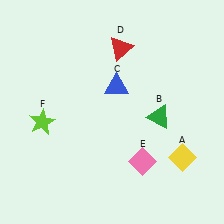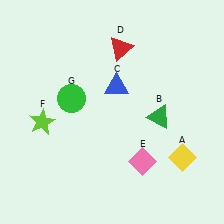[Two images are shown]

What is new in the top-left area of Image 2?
A green circle (G) was added in the top-left area of Image 2.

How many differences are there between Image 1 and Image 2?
There is 1 difference between the two images.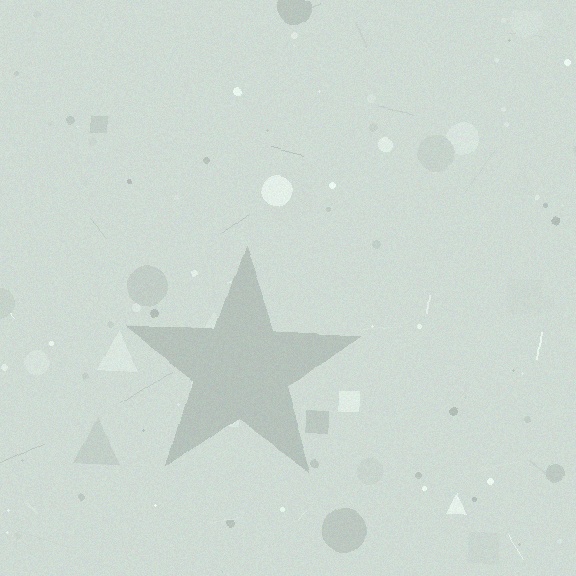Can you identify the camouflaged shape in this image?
The camouflaged shape is a star.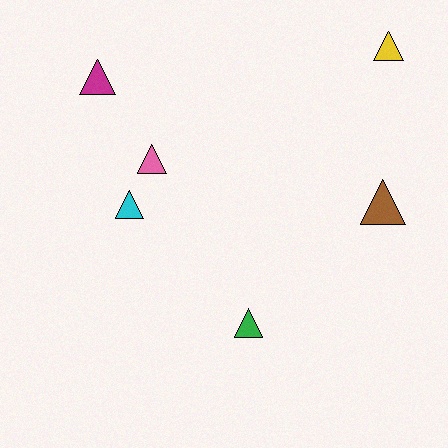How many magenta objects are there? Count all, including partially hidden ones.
There is 1 magenta object.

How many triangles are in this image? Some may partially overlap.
There are 6 triangles.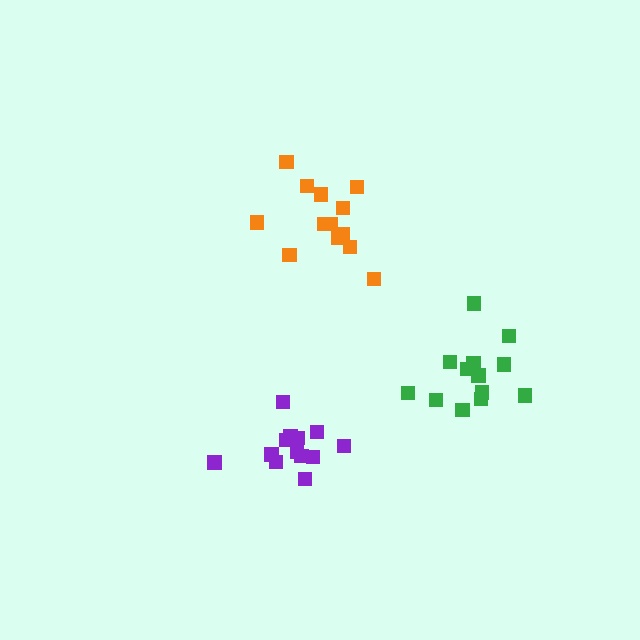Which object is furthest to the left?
The purple cluster is leftmost.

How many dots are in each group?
Group 1: 13 dots, Group 2: 13 dots, Group 3: 13 dots (39 total).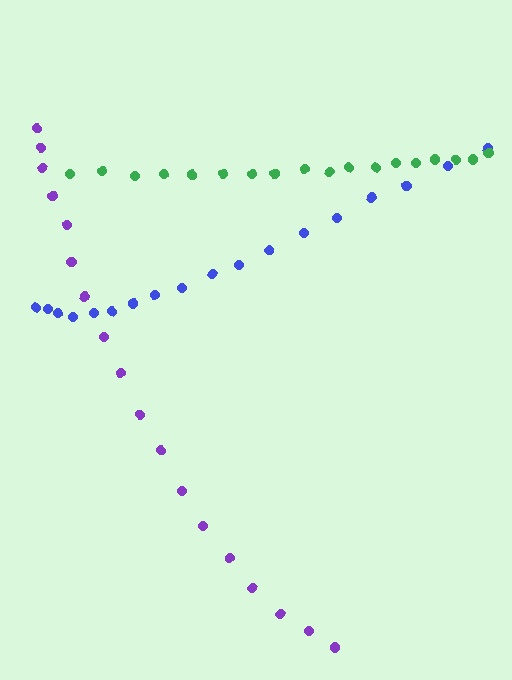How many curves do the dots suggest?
There are 3 distinct paths.